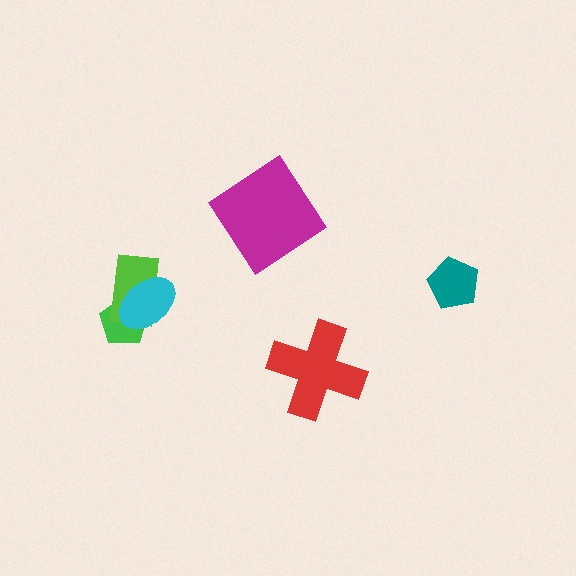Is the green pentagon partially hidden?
Yes, it is partially covered by another shape.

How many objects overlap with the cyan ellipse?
2 objects overlap with the cyan ellipse.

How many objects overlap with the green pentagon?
2 objects overlap with the green pentagon.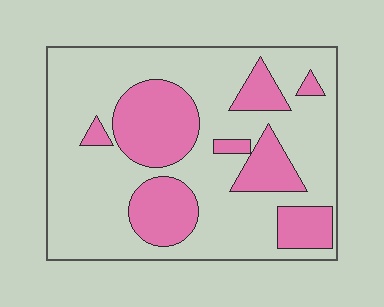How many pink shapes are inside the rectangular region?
8.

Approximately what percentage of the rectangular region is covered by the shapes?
Approximately 30%.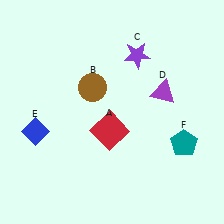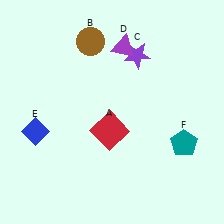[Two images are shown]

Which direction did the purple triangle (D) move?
The purple triangle (D) moved up.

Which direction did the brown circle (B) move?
The brown circle (B) moved up.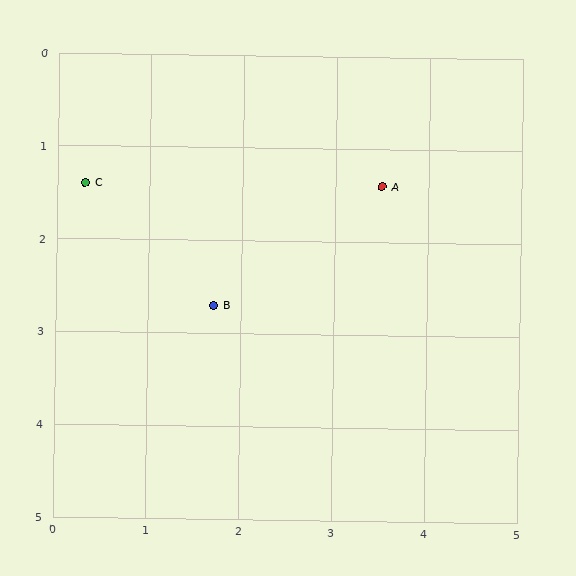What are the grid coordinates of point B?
Point B is at approximately (1.7, 2.7).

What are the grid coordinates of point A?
Point A is at approximately (3.5, 1.4).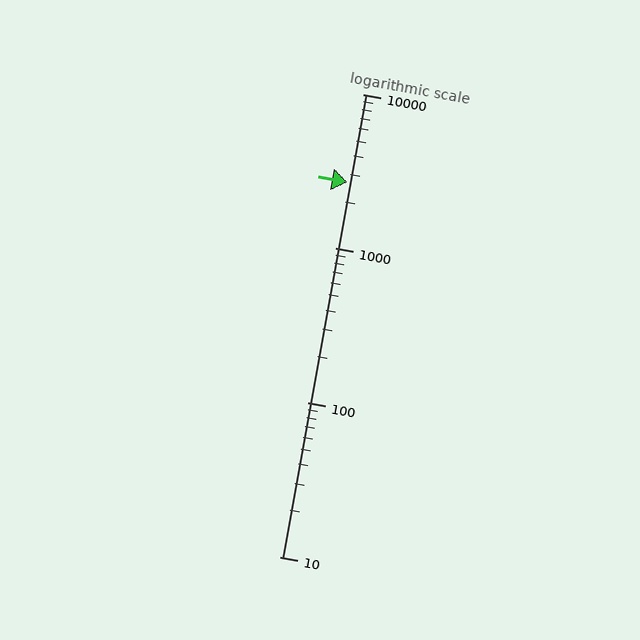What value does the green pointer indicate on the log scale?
The pointer indicates approximately 2700.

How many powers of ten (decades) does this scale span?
The scale spans 3 decades, from 10 to 10000.